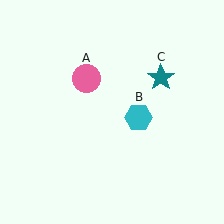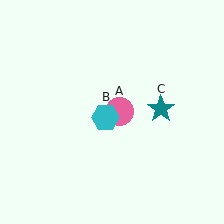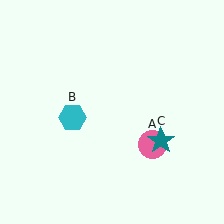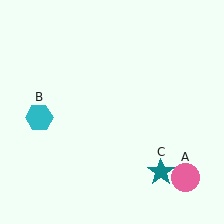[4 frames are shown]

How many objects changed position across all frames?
3 objects changed position: pink circle (object A), cyan hexagon (object B), teal star (object C).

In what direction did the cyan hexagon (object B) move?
The cyan hexagon (object B) moved left.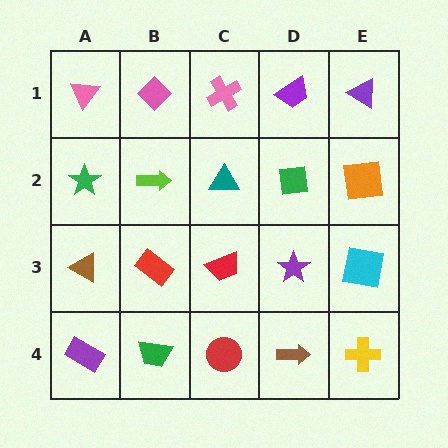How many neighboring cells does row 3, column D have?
4.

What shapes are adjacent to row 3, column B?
A lime arrow (row 2, column B), a green trapezoid (row 4, column B), a brown triangle (row 3, column A), a red trapezoid (row 3, column C).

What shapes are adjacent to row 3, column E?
An orange square (row 2, column E), a yellow cross (row 4, column E), a purple star (row 3, column D).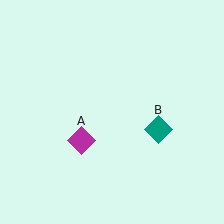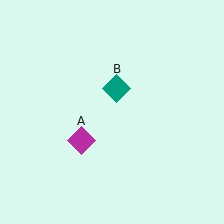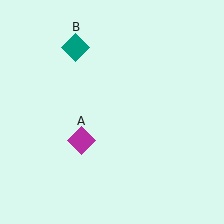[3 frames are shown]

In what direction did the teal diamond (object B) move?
The teal diamond (object B) moved up and to the left.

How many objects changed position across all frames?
1 object changed position: teal diamond (object B).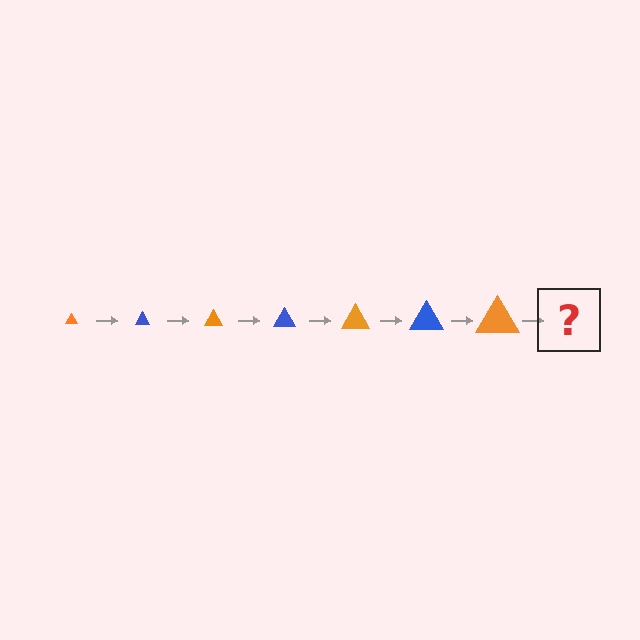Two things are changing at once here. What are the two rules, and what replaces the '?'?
The two rules are that the triangle grows larger each step and the color cycles through orange and blue. The '?' should be a blue triangle, larger than the previous one.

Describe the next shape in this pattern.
It should be a blue triangle, larger than the previous one.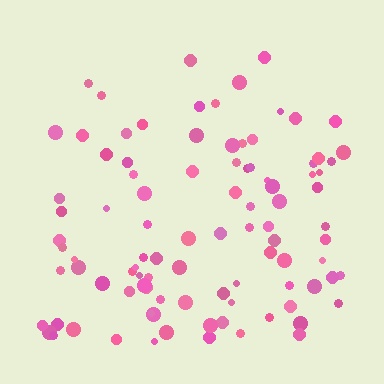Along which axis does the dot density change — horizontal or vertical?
Vertical.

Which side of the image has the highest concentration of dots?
The bottom.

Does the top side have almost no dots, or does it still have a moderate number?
Still a moderate number, just noticeably fewer than the bottom.